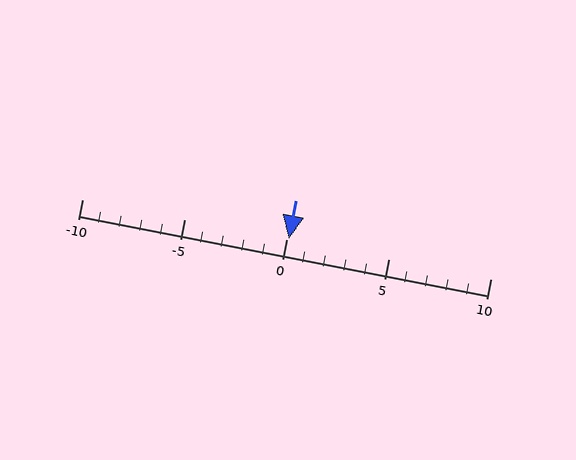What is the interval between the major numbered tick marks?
The major tick marks are spaced 5 units apart.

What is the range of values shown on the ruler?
The ruler shows values from -10 to 10.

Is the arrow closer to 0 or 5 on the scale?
The arrow is closer to 0.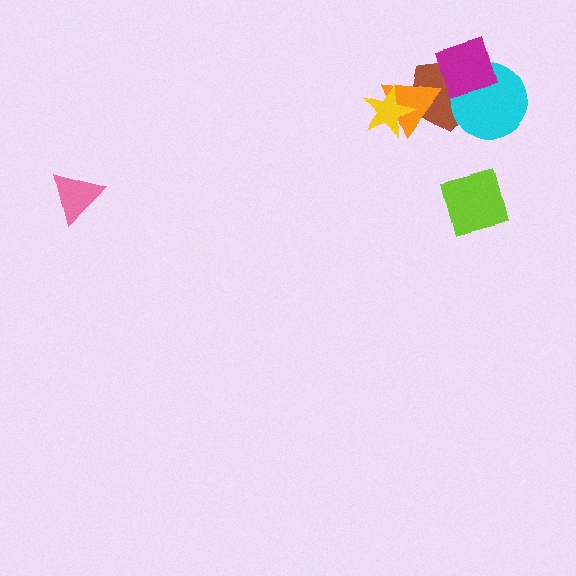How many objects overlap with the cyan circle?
2 objects overlap with the cyan circle.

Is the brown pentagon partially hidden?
Yes, it is partially covered by another shape.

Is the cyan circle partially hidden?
Yes, it is partially covered by another shape.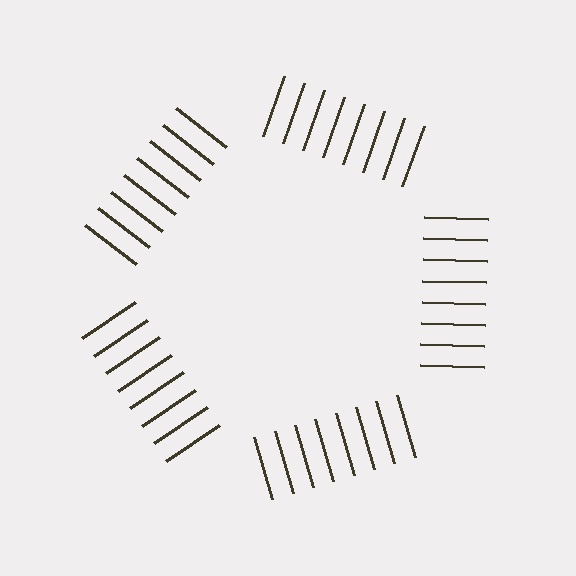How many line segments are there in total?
40 — 8 along each of the 5 edges.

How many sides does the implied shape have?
5 sides — the line-ends trace a pentagon.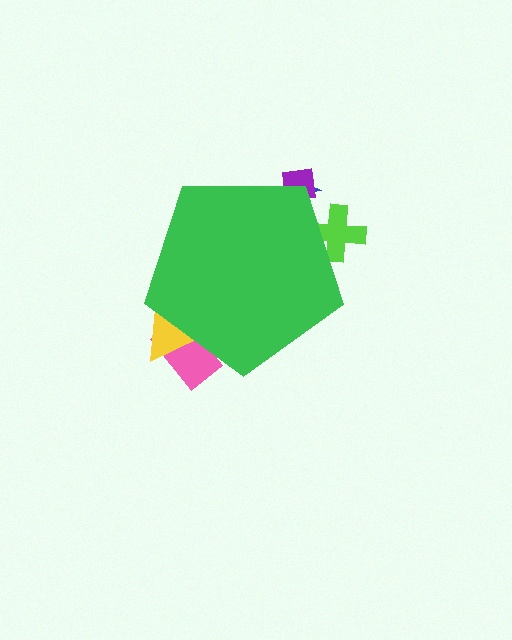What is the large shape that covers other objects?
A green pentagon.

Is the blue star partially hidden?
Yes, the blue star is partially hidden behind the green pentagon.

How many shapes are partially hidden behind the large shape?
5 shapes are partially hidden.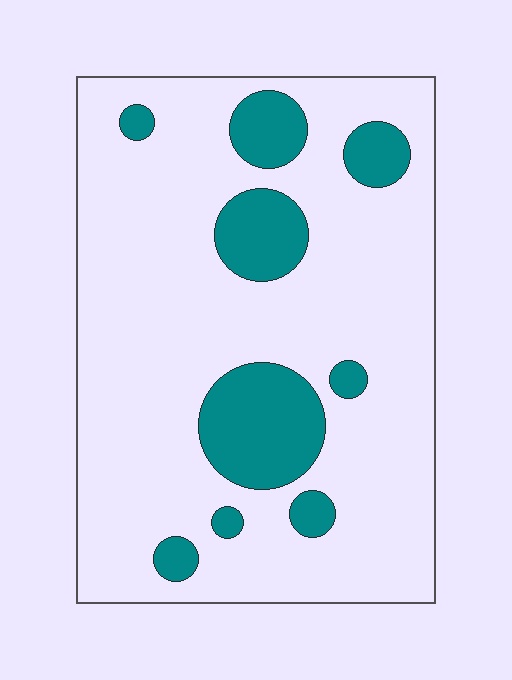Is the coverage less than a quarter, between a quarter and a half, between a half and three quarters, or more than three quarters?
Less than a quarter.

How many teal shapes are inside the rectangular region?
9.